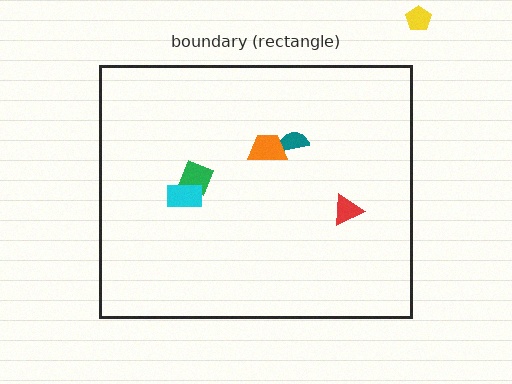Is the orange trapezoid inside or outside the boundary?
Inside.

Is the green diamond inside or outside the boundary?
Inside.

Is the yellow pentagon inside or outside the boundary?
Outside.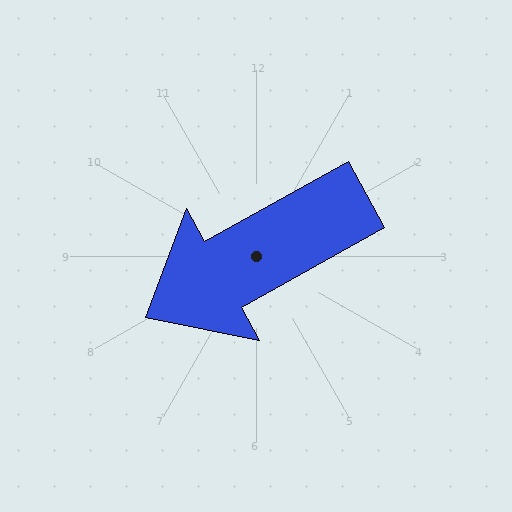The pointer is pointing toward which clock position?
Roughly 8 o'clock.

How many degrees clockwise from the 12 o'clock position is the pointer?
Approximately 241 degrees.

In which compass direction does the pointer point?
Southwest.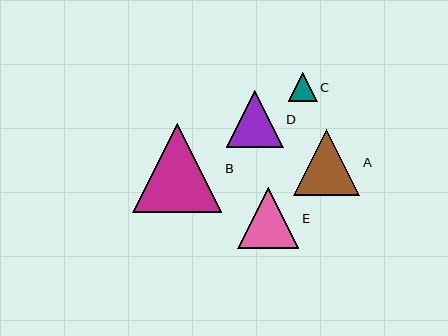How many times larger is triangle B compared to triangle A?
Triangle B is approximately 1.3 times the size of triangle A.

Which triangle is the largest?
Triangle B is the largest with a size of approximately 89 pixels.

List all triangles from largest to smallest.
From largest to smallest: B, A, E, D, C.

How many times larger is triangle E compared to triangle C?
Triangle E is approximately 2.1 times the size of triangle C.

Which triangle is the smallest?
Triangle C is the smallest with a size of approximately 29 pixels.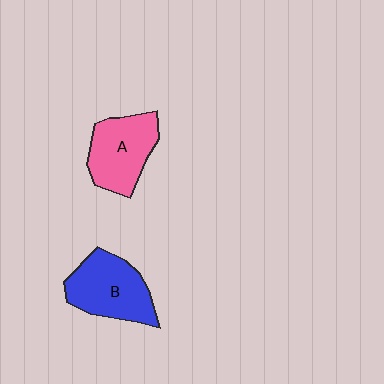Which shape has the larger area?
Shape B (blue).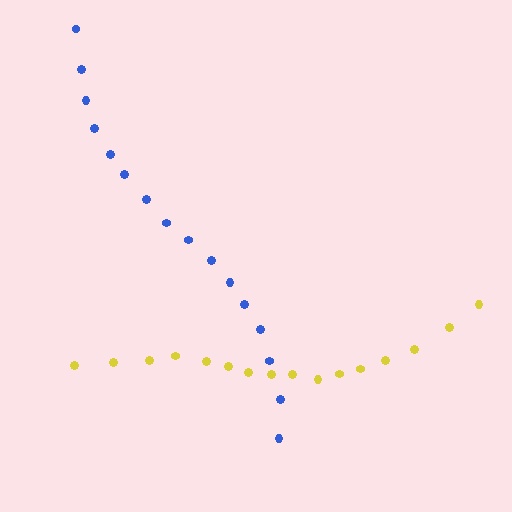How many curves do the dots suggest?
There are 2 distinct paths.